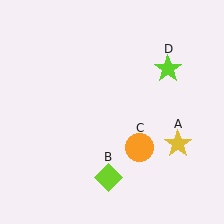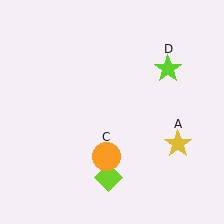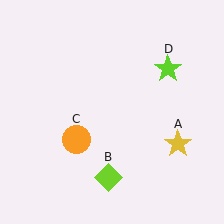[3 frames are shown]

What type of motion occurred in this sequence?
The orange circle (object C) rotated clockwise around the center of the scene.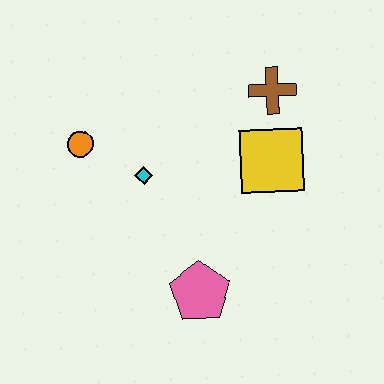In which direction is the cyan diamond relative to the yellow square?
The cyan diamond is to the left of the yellow square.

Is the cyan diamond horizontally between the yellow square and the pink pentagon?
No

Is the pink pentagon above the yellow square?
No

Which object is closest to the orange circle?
The cyan diamond is closest to the orange circle.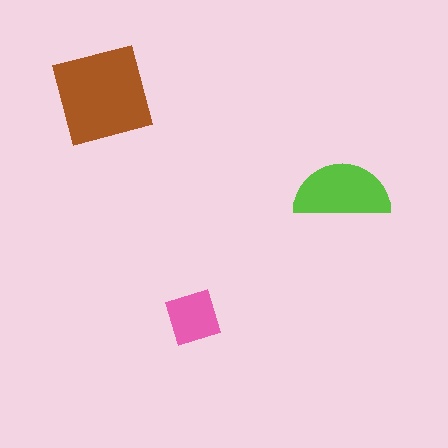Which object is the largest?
The brown square.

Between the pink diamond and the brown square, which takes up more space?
The brown square.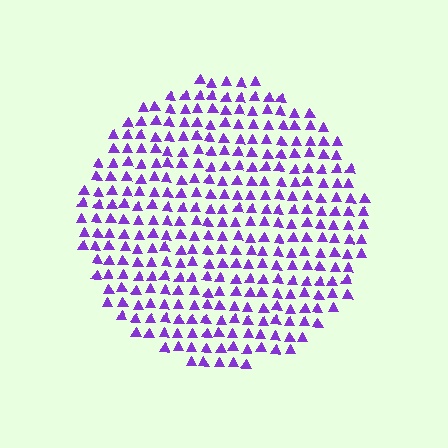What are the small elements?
The small elements are triangles.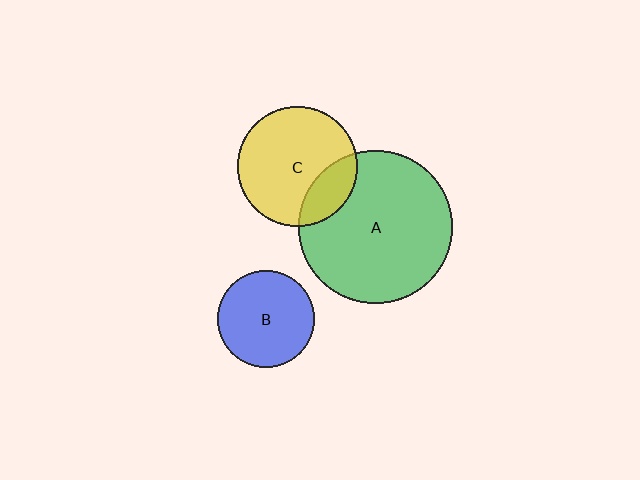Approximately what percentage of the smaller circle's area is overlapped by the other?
Approximately 20%.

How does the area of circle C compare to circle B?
Approximately 1.5 times.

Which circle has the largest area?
Circle A (green).